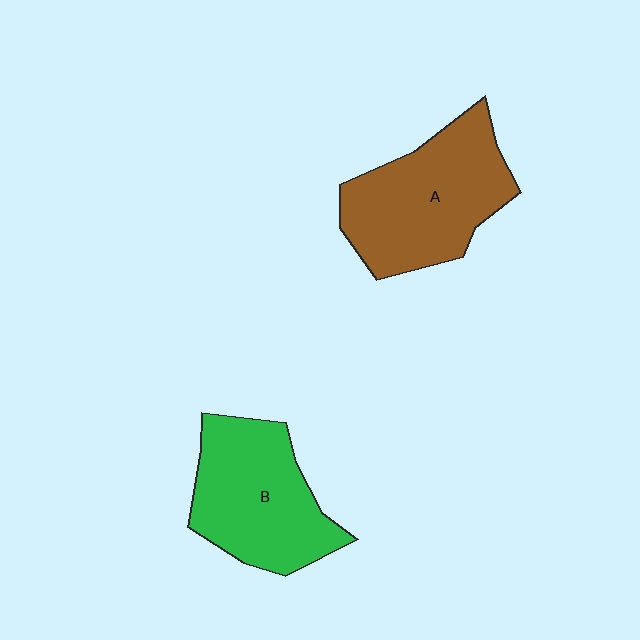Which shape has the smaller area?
Shape B (green).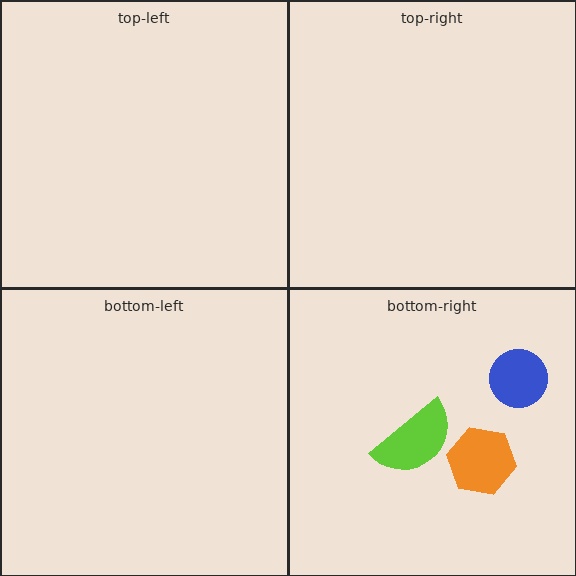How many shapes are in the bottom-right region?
3.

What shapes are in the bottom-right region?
The orange hexagon, the blue circle, the lime semicircle.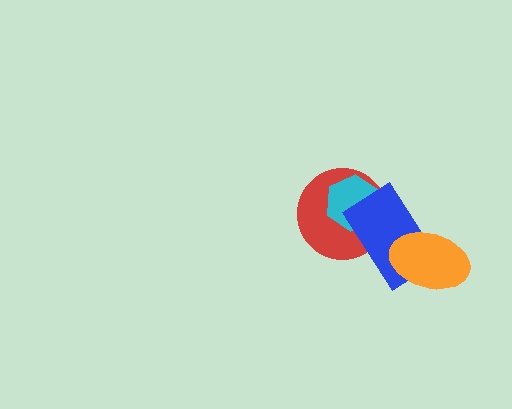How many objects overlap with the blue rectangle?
3 objects overlap with the blue rectangle.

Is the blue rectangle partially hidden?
Yes, it is partially covered by another shape.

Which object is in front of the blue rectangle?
The orange ellipse is in front of the blue rectangle.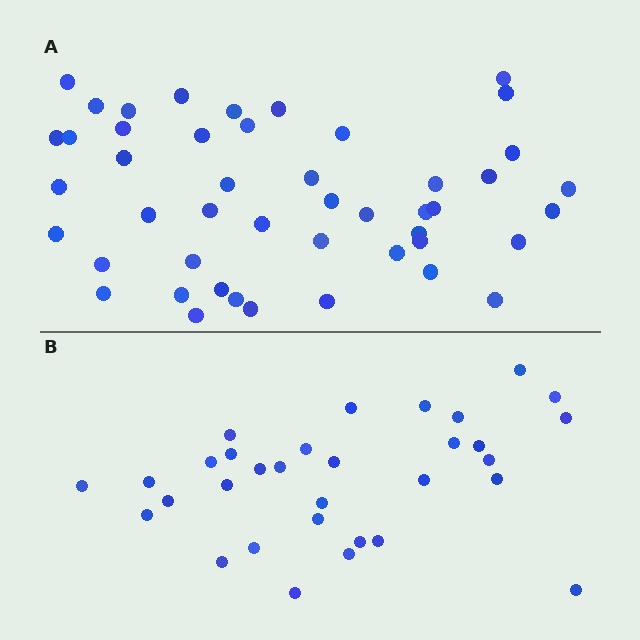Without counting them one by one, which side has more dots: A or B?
Region A (the top region) has more dots.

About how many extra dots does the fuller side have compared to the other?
Region A has approximately 15 more dots than region B.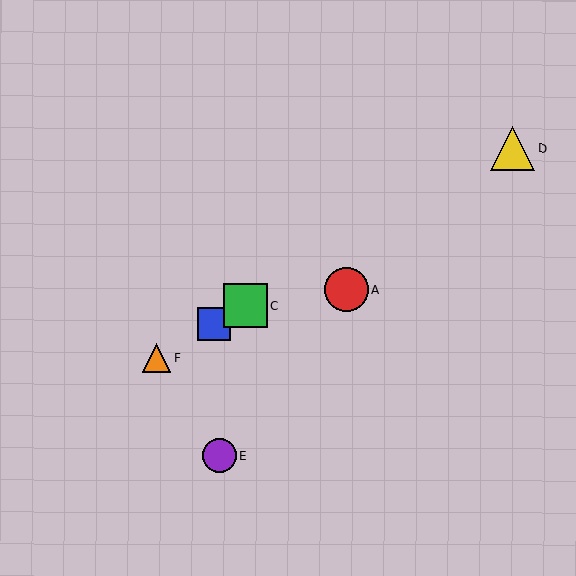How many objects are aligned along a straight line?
4 objects (B, C, D, F) are aligned along a straight line.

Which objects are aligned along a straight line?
Objects B, C, D, F are aligned along a straight line.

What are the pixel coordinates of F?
Object F is at (156, 358).